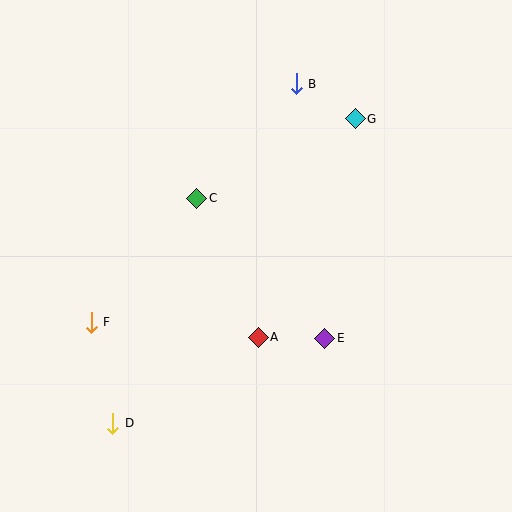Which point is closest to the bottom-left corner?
Point D is closest to the bottom-left corner.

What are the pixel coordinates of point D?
Point D is at (113, 423).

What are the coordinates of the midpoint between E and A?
The midpoint between E and A is at (291, 338).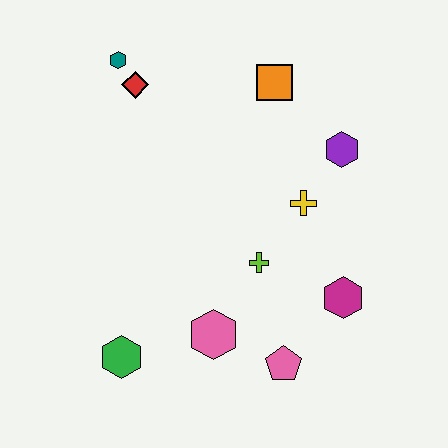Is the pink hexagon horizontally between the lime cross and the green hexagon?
Yes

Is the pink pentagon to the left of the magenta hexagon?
Yes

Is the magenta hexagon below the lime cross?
Yes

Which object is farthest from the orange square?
The green hexagon is farthest from the orange square.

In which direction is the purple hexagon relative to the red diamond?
The purple hexagon is to the right of the red diamond.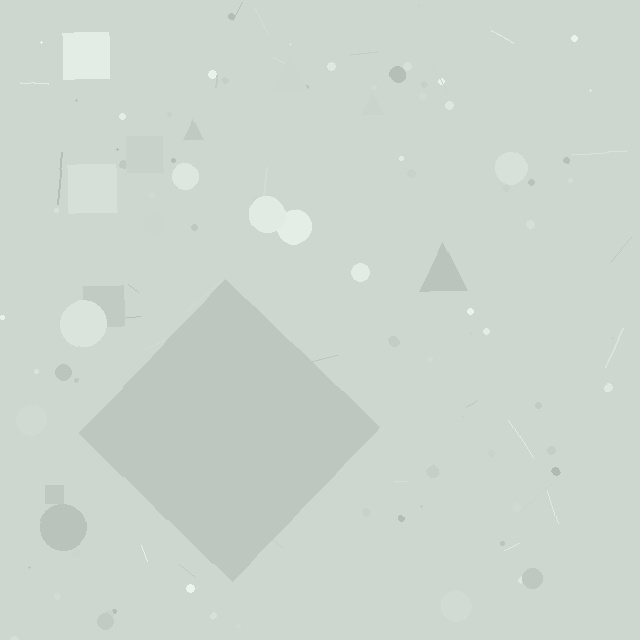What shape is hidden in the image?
A diamond is hidden in the image.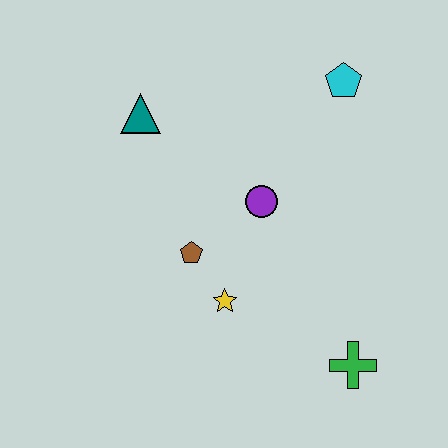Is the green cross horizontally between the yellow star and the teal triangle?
No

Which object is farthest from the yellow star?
The cyan pentagon is farthest from the yellow star.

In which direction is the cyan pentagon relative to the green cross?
The cyan pentagon is above the green cross.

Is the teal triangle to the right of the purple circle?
No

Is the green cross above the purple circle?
No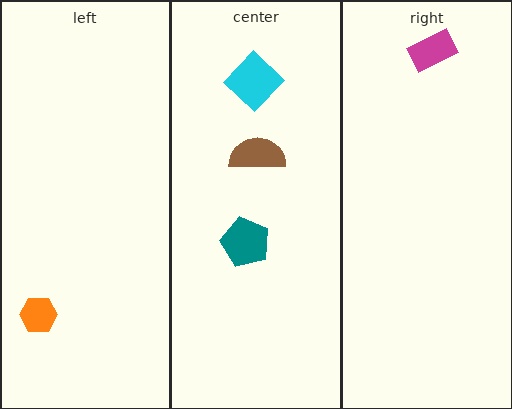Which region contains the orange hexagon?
The left region.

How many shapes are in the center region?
3.